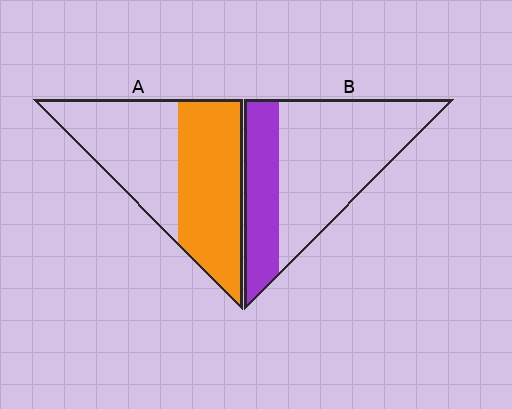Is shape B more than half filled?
No.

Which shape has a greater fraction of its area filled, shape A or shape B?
Shape A.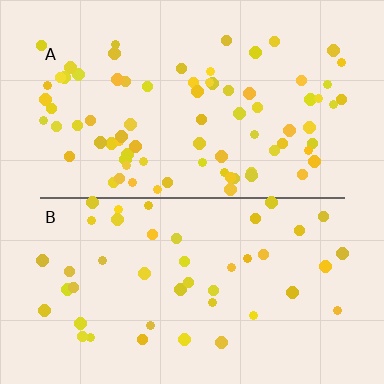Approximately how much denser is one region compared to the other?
Approximately 1.8× — region A over region B.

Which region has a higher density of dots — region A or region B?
A (the top).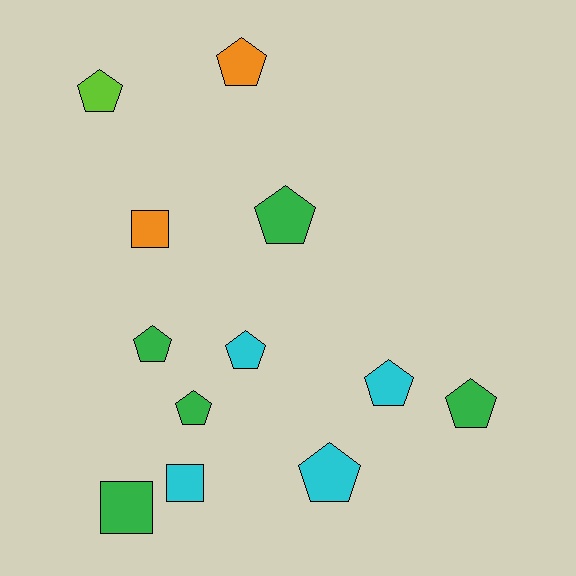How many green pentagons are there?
There are 4 green pentagons.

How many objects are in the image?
There are 12 objects.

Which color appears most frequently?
Green, with 5 objects.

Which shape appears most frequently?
Pentagon, with 9 objects.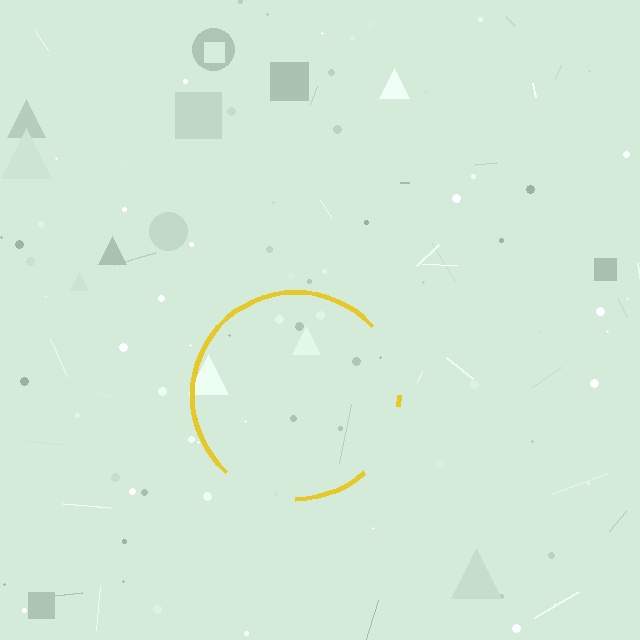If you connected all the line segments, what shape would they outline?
They would outline a circle.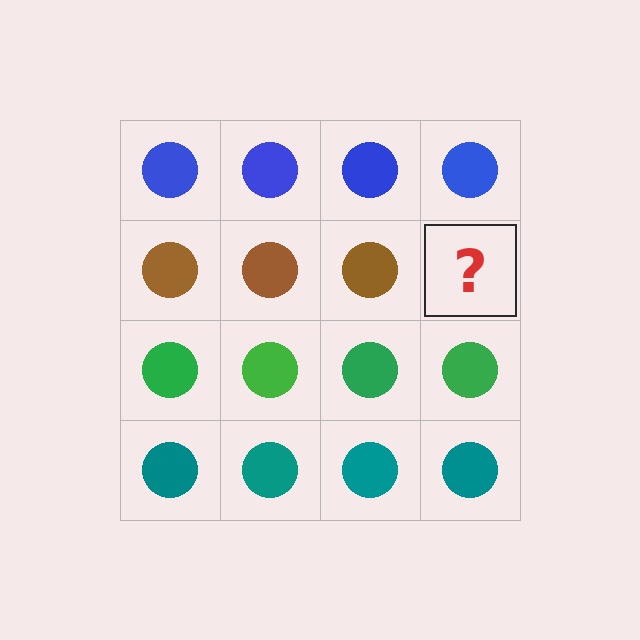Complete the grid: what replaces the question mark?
The question mark should be replaced with a brown circle.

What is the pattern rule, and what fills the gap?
The rule is that each row has a consistent color. The gap should be filled with a brown circle.